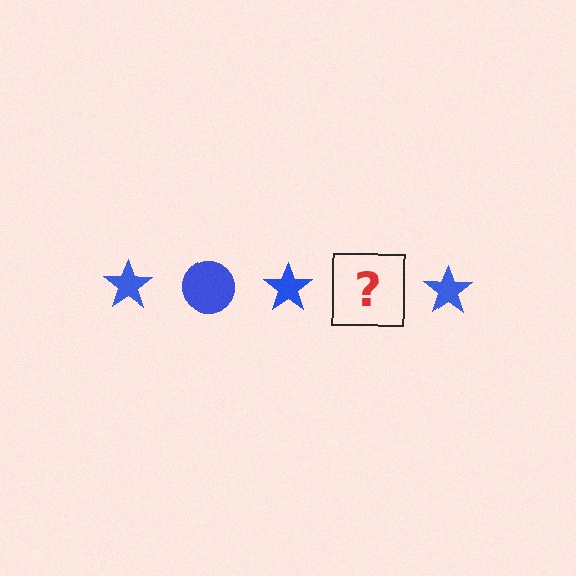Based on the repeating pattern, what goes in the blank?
The blank should be a blue circle.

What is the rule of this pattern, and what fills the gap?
The rule is that the pattern cycles through star, circle shapes in blue. The gap should be filled with a blue circle.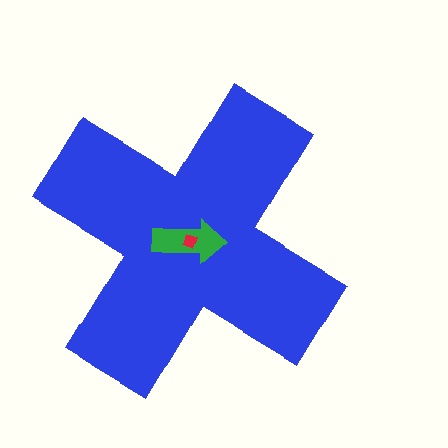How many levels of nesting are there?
3.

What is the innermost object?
The red diamond.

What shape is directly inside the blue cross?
The green arrow.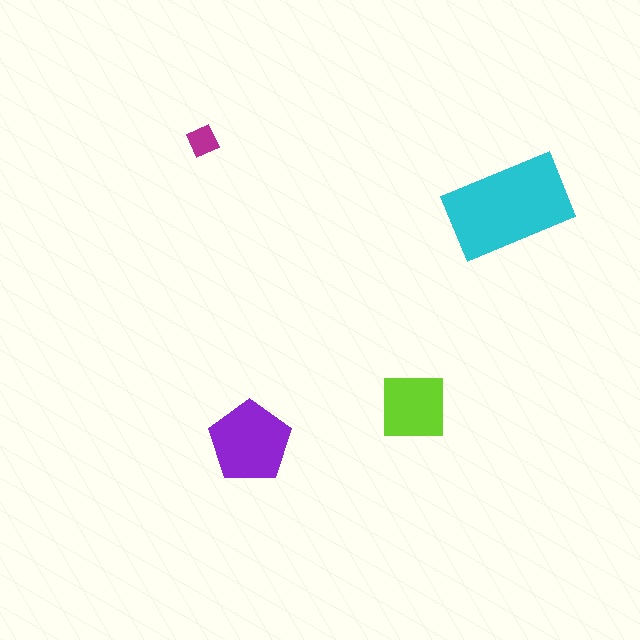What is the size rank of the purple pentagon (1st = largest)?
2nd.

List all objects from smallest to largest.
The magenta diamond, the lime square, the purple pentagon, the cyan rectangle.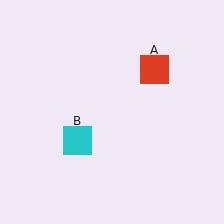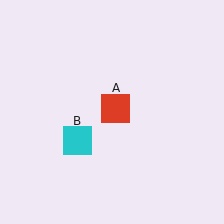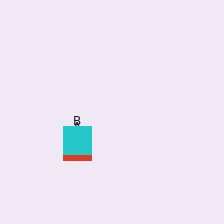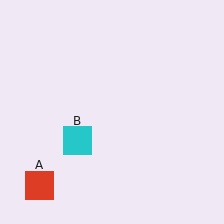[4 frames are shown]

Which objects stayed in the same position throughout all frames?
Cyan square (object B) remained stationary.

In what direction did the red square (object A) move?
The red square (object A) moved down and to the left.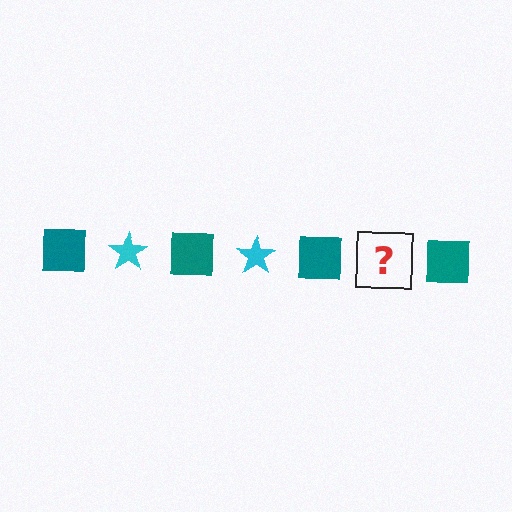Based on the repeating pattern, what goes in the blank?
The blank should be a cyan star.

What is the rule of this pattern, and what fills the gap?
The rule is that the pattern alternates between teal square and cyan star. The gap should be filled with a cyan star.